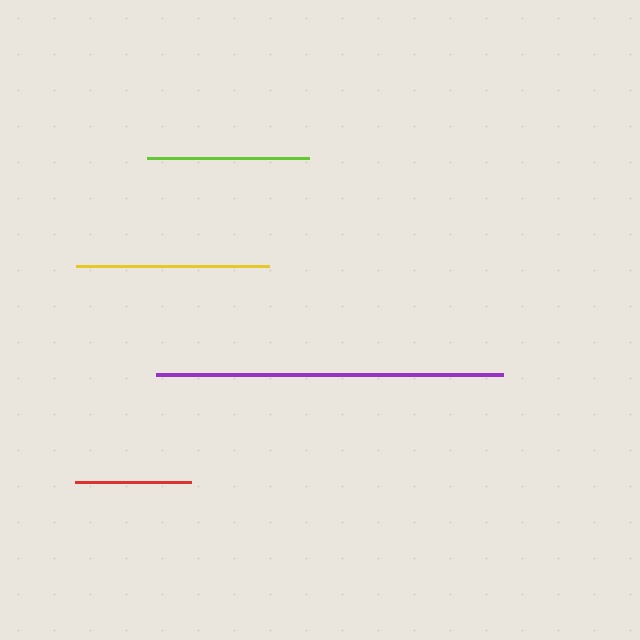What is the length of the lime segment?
The lime segment is approximately 163 pixels long.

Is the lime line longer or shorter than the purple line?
The purple line is longer than the lime line.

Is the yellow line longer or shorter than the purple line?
The purple line is longer than the yellow line.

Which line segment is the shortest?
The red line is the shortest at approximately 115 pixels.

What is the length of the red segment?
The red segment is approximately 115 pixels long.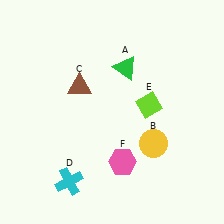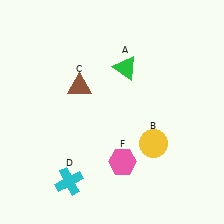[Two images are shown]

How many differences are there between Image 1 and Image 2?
There is 1 difference between the two images.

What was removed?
The lime diamond (E) was removed in Image 2.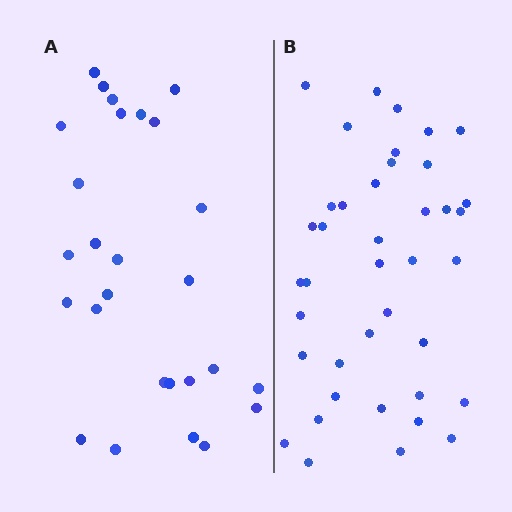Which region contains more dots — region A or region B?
Region B (the right region) has more dots.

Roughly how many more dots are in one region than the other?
Region B has approximately 15 more dots than region A.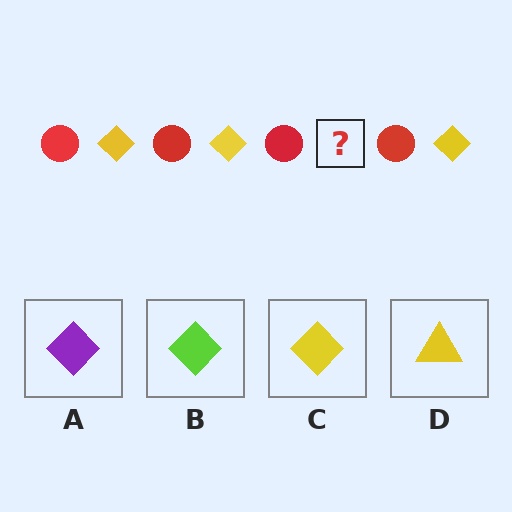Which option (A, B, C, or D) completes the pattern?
C.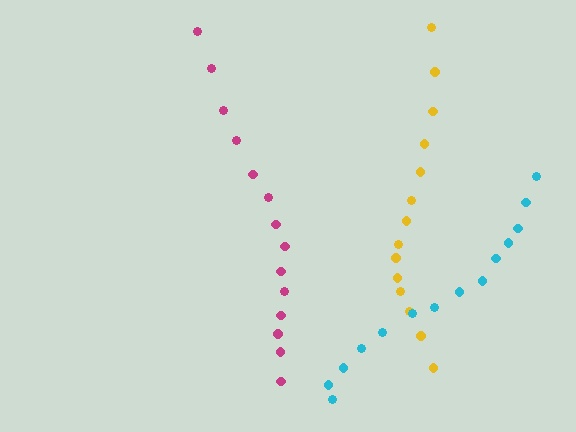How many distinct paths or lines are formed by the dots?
There are 3 distinct paths.